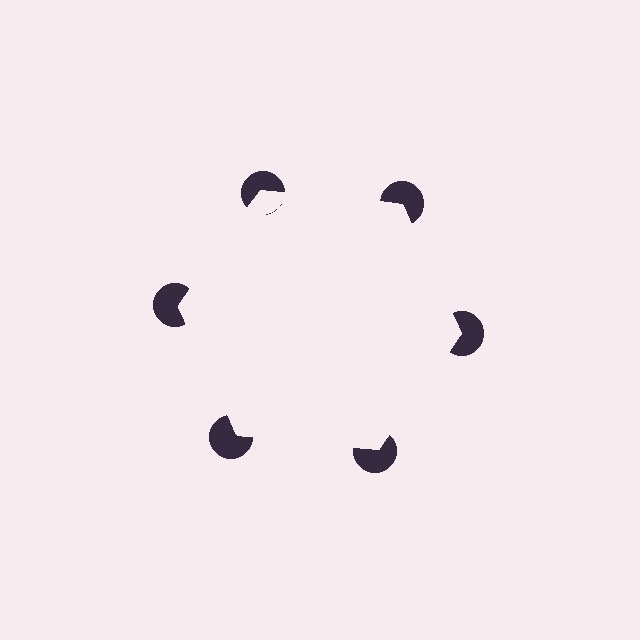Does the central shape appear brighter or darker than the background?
It typically appears slightly brighter than the background, even though no actual brightness change is drawn.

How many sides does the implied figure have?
6 sides.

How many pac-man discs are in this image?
There are 6 — one at each vertex of the illusory hexagon.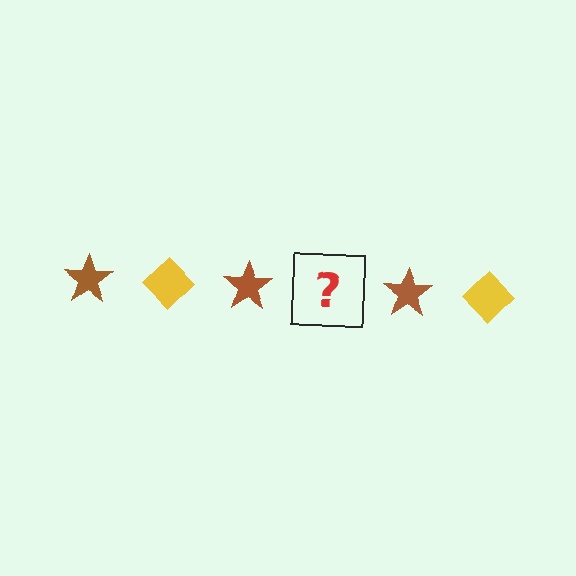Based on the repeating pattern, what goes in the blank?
The blank should be a yellow diamond.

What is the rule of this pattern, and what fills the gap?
The rule is that the pattern alternates between brown star and yellow diamond. The gap should be filled with a yellow diamond.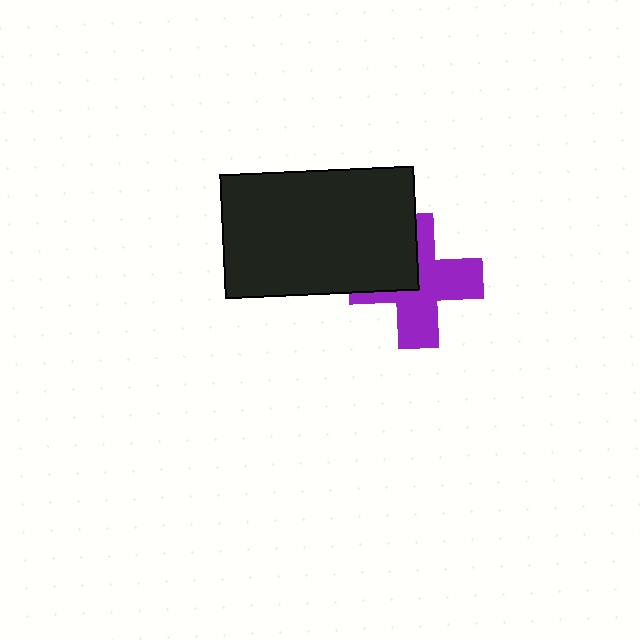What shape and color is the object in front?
The object in front is a black rectangle.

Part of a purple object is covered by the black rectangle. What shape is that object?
It is a cross.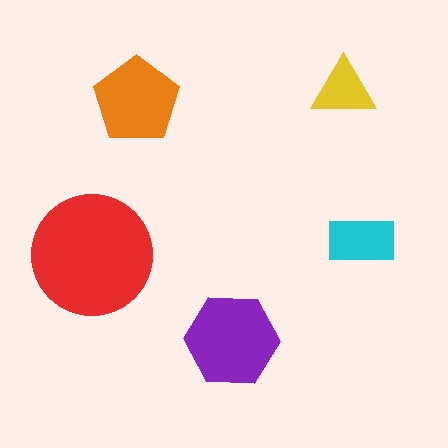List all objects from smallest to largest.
The yellow triangle, the cyan rectangle, the orange pentagon, the purple hexagon, the red circle.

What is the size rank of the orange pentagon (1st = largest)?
3rd.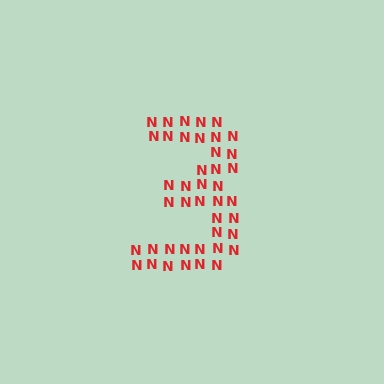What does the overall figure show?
The overall figure shows the digit 3.